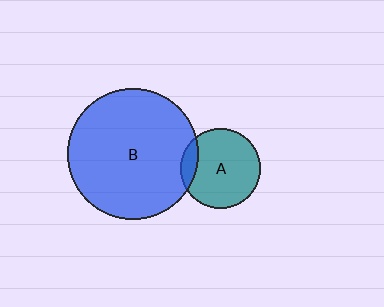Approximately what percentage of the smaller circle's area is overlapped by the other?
Approximately 10%.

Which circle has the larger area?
Circle B (blue).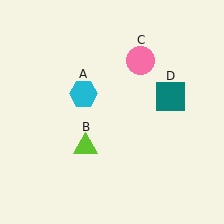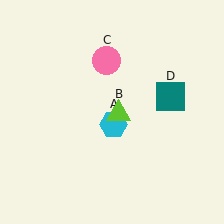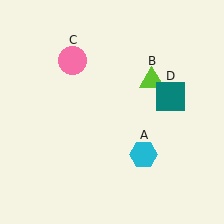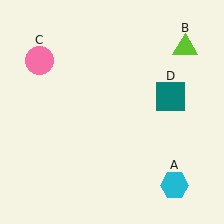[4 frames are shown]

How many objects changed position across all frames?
3 objects changed position: cyan hexagon (object A), lime triangle (object B), pink circle (object C).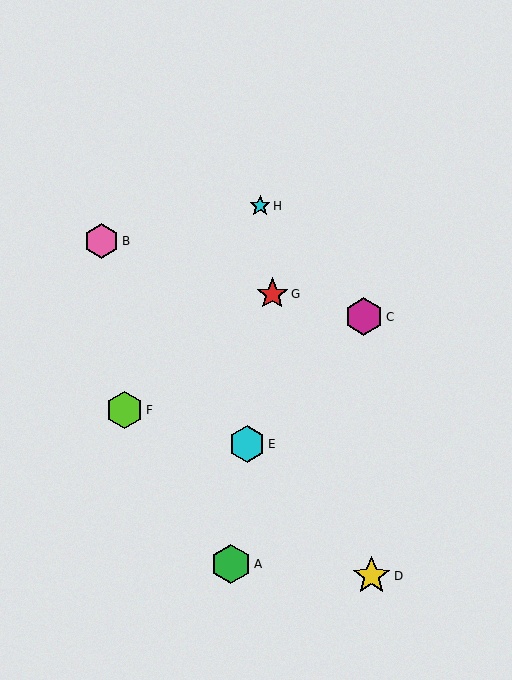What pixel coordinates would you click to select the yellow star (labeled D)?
Click at (372, 576) to select the yellow star D.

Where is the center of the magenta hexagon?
The center of the magenta hexagon is at (364, 317).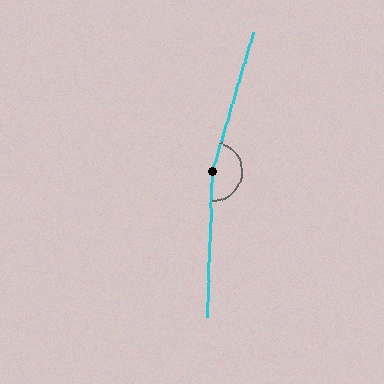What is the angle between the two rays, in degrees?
Approximately 166 degrees.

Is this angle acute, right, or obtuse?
It is obtuse.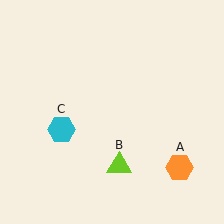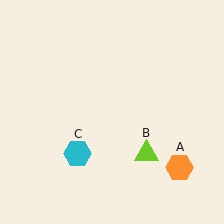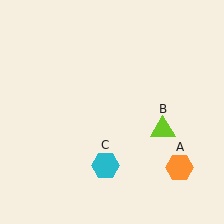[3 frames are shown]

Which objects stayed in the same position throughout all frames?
Orange hexagon (object A) remained stationary.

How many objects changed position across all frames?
2 objects changed position: lime triangle (object B), cyan hexagon (object C).